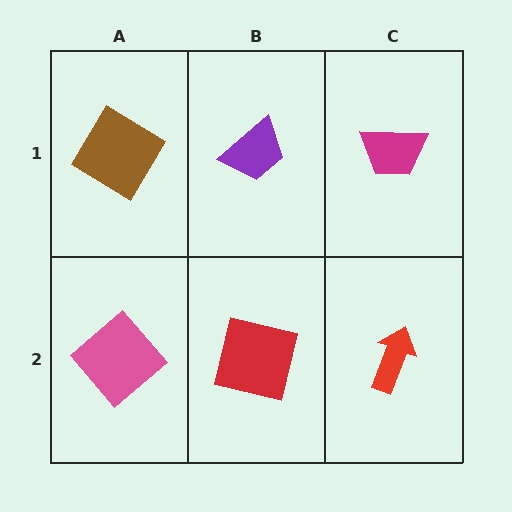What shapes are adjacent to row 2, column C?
A magenta trapezoid (row 1, column C), a red square (row 2, column B).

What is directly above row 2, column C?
A magenta trapezoid.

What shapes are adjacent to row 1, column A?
A pink diamond (row 2, column A), a purple trapezoid (row 1, column B).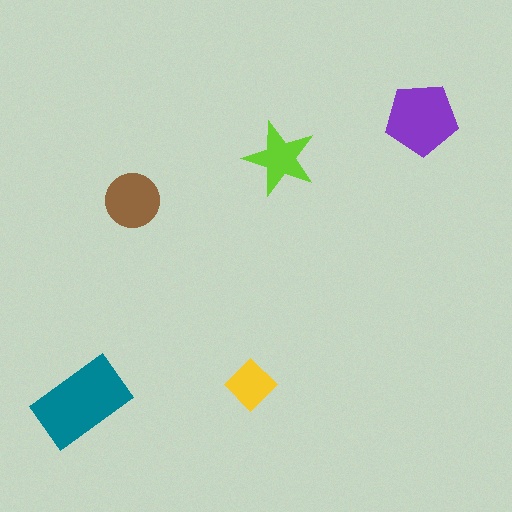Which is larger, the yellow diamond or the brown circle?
The brown circle.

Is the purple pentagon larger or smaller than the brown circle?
Larger.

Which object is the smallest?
The yellow diamond.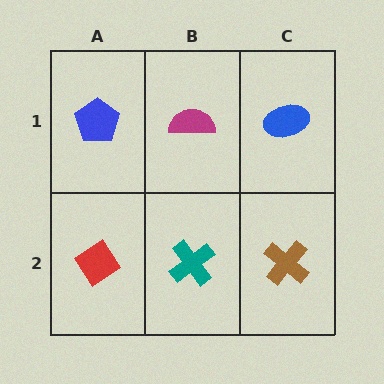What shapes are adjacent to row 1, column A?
A red diamond (row 2, column A), a magenta semicircle (row 1, column B).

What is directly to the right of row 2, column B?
A brown cross.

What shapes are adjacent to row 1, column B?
A teal cross (row 2, column B), a blue pentagon (row 1, column A), a blue ellipse (row 1, column C).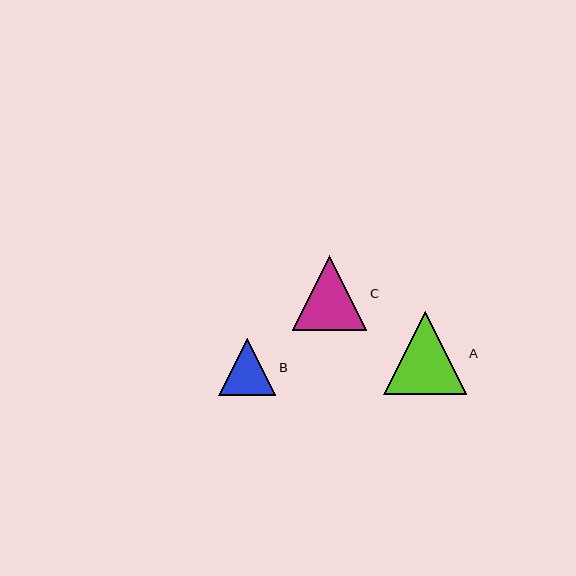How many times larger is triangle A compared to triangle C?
Triangle A is approximately 1.1 times the size of triangle C.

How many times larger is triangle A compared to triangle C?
Triangle A is approximately 1.1 times the size of triangle C.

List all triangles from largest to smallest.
From largest to smallest: A, C, B.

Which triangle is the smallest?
Triangle B is the smallest with a size of approximately 57 pixels.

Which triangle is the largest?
Triangle A is the largest with a size of approximately 82 pixels.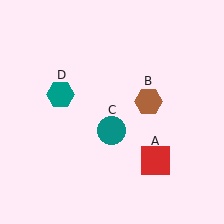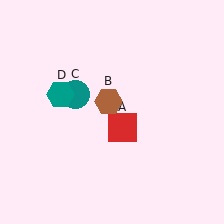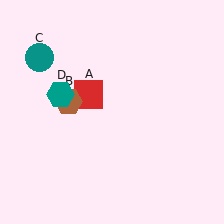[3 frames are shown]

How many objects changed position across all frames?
3 objects changed position: red square (object A), brown hexagon (object B), teal circle (object C).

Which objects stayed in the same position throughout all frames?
Teal hexagon (object D) remained stationary.